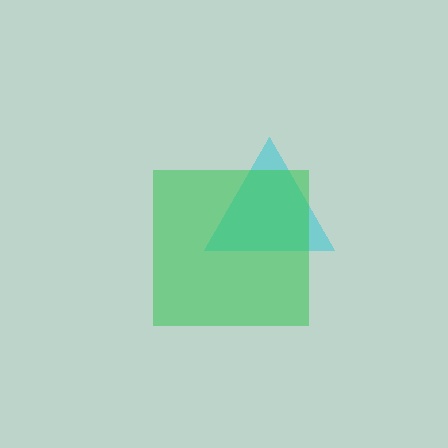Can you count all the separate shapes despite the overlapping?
Yes, there are 2 separate shapes.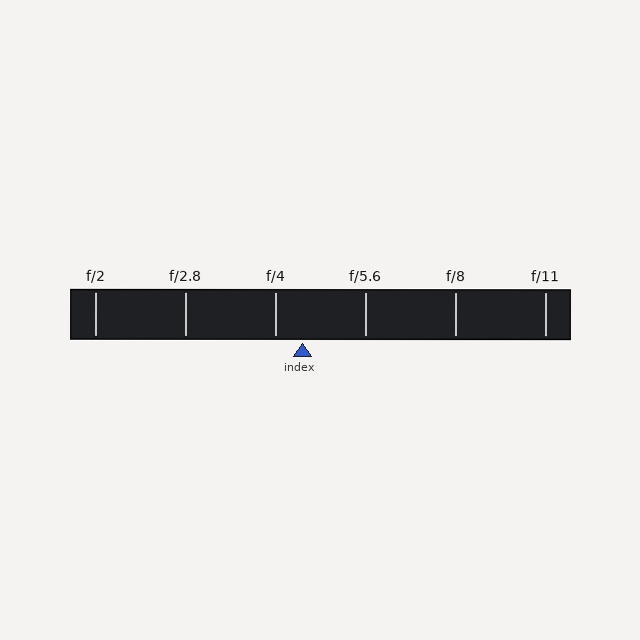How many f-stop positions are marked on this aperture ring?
There are 6 f-stop positions marked.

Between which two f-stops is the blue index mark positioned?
The index mark is between f/4 and f/5.6.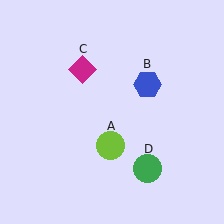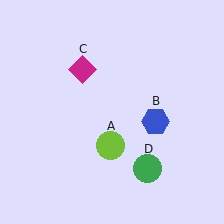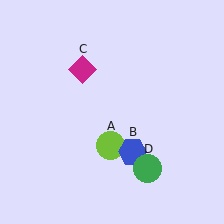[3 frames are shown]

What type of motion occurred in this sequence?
The blue hexagon (object B) rotated clockwise around the center of the scene.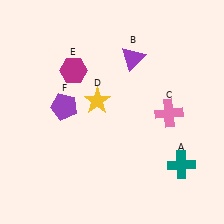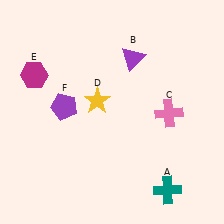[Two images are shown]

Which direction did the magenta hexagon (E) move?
The magenta hexagon (E) moved left.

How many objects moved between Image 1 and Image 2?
2 objects moved between the two images.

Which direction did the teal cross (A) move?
The teal cross (A) moved down.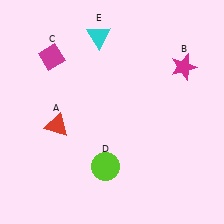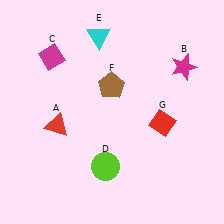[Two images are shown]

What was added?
A brown pentagon (F), a red diamond (G) were added in Image 2.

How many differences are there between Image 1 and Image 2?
There are 2 differences between the two images.